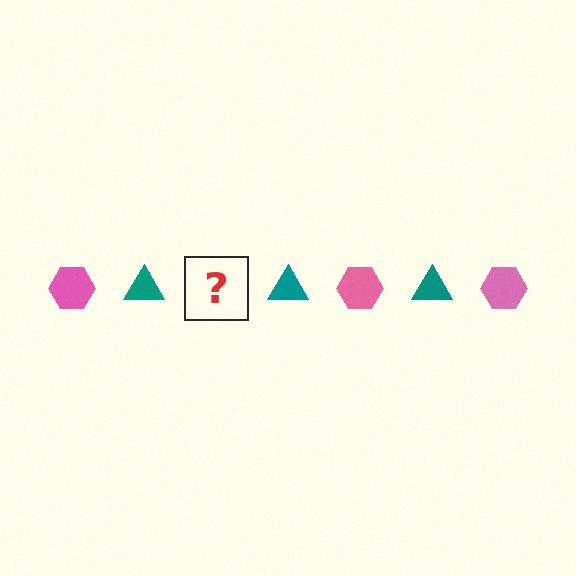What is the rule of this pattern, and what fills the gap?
The rule is that the pattern alternates between pink hexagon and teal triangle. The gap should be filled with a pink hexagon.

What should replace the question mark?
The question mark should be replaced with a pink hexagon.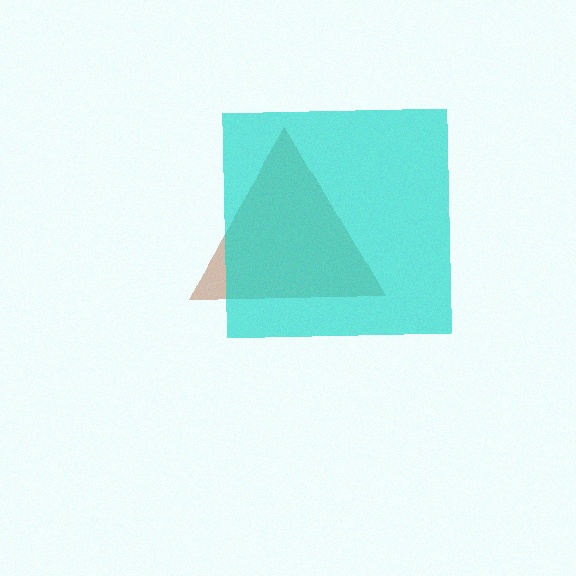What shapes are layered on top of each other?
The layered shapes are: a brown triangle, a cyan square.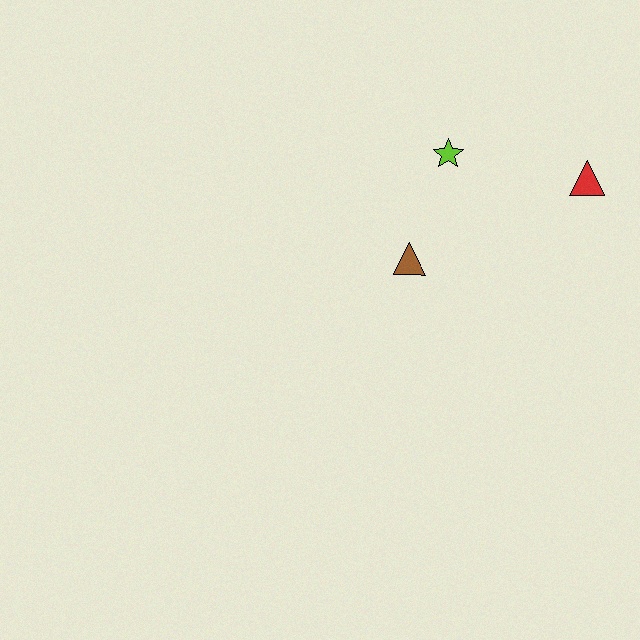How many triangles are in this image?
There are 2 triangles.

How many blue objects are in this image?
There are no blue objects.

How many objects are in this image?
There are 3 objects.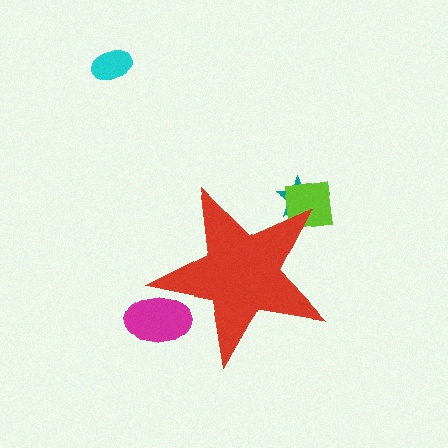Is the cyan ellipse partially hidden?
No, the cyan ellipse is fully visible.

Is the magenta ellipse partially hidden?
Yes, the magenta ellipse is partially hidden behind the red star.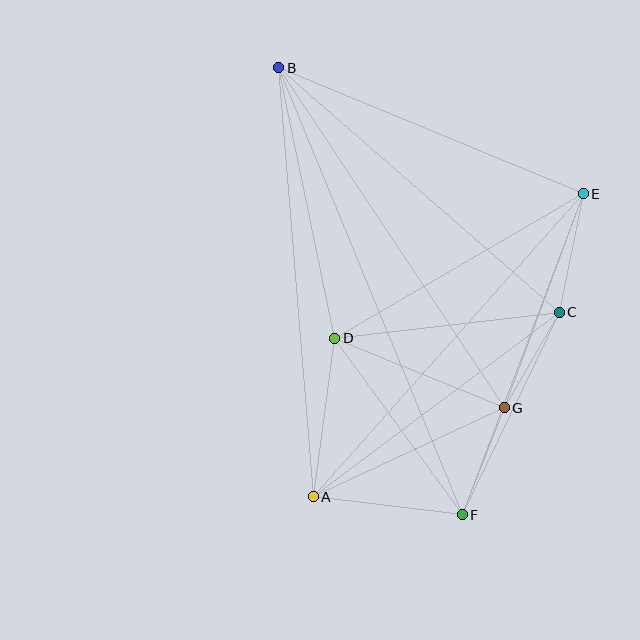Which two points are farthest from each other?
Points B and F are farthest from each other.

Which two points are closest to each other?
Points C and G are closest to each other.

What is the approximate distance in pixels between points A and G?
The distance between A and G is approximately 211 pixels.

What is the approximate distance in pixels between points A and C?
The distance between A and C is approximately 308 pixels.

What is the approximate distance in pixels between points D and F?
The distance between D and F is approximately 217 pixels.